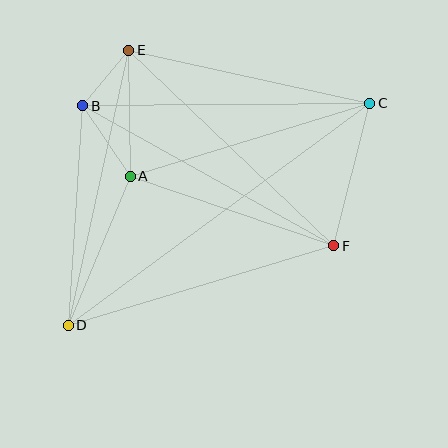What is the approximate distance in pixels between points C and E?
The distance between C and E is approximately 247 pixels.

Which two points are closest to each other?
Points B and E are closest to each other.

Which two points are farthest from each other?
Points C and D are farthest from each other.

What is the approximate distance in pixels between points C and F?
The distance between C and F is approximately 147 pixels.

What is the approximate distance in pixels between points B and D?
The distance between B and D is approximately 220 pixels.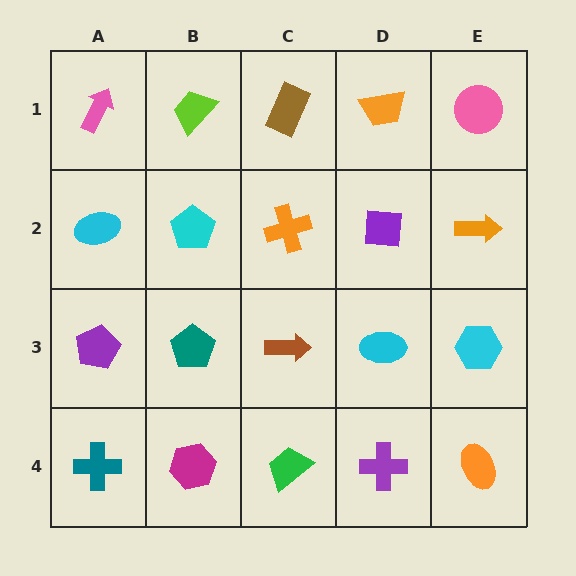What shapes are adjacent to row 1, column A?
A cyan ellipse (row 2, column A), a lime trapezoid (row 1, column B).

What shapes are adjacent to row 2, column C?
A brown rectangle (row 1, column C), a brown arrow (row 3, column C), a cyan pentagon (row 2, column B), a purple square (row 2, column D).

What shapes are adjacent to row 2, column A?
A pink arrow (row 1, column A), a purple pentagon (row 3, column A), a cyan pentagon (row 2, column B).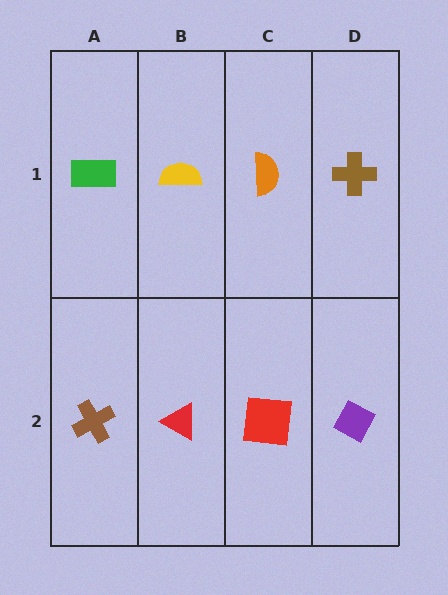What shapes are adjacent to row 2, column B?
A yellow semicircle (row 1, column B), a brown cross (row 2, column A), a red square (row 2, column C).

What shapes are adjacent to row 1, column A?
A brown cross (row 2, column A), a yellow semicircle (row 1, column B).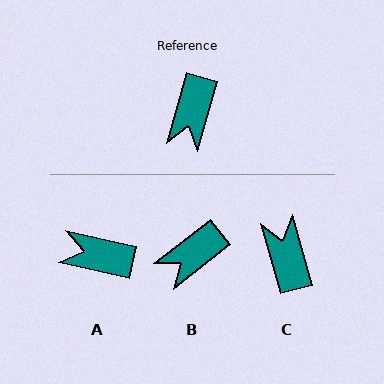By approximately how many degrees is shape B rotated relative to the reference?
Approximately 36 degrees clockwise.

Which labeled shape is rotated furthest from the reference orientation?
C, about 148 degrees away.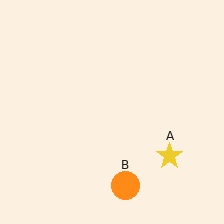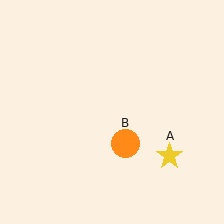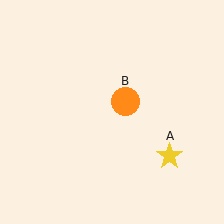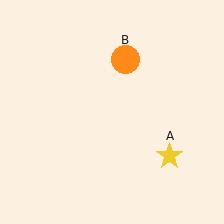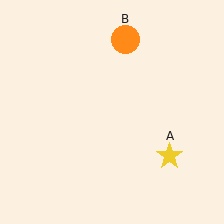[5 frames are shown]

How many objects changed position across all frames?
1 object changed position: orange circle (object B).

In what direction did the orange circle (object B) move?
The orange circle (object B) moved up.